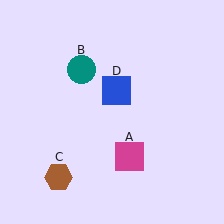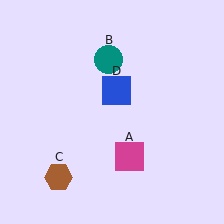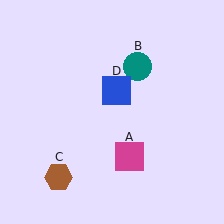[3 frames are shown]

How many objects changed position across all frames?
1 object changed position: teal circle (object B).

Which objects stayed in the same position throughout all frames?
Magenta square (object A) and brown hexagon (object C) and blue square (object D) remained stationary.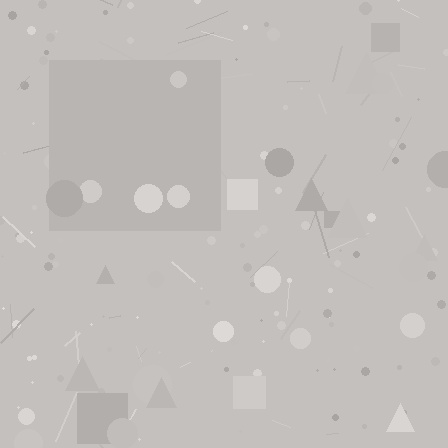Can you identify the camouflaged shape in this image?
The camouflaged shape is a square.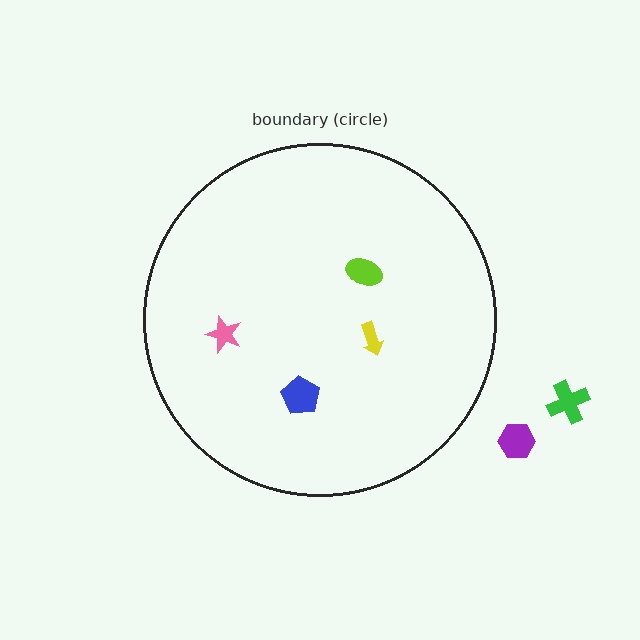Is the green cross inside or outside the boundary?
Outside.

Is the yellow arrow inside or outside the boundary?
Inside.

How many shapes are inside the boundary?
4 inside, 2 outside.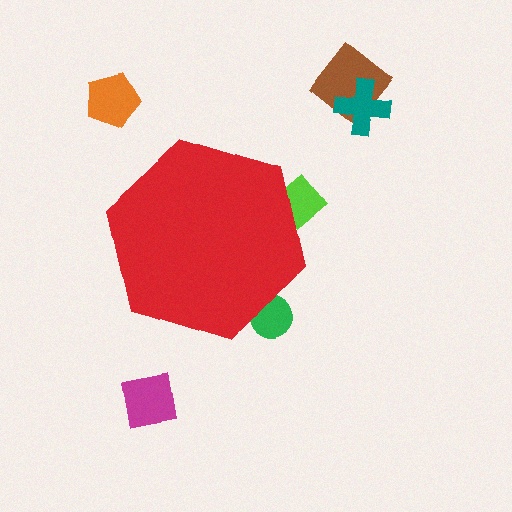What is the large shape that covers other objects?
A red hexagon.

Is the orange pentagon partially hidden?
No, the orange pentagon is fully visible.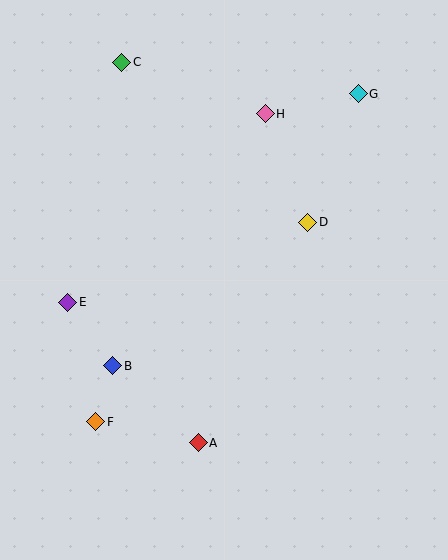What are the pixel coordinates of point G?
Point G is at (358, 94).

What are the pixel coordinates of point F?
Point F is at (96, 422).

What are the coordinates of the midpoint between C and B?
The midpoint between C and B is at (117, 214).